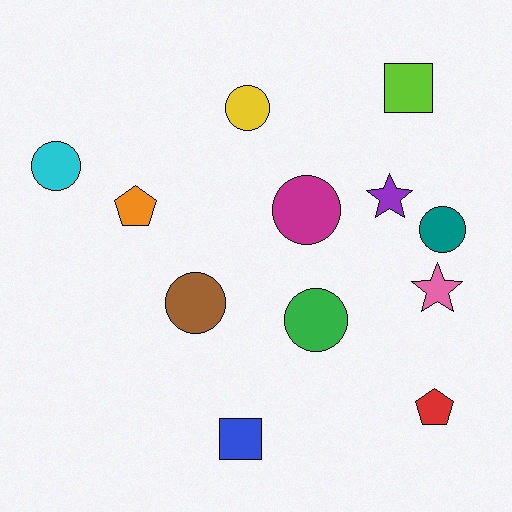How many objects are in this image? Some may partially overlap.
There are 12 objects.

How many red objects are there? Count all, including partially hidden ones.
There is 1 red object.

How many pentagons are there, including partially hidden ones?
There are 2 pentagons.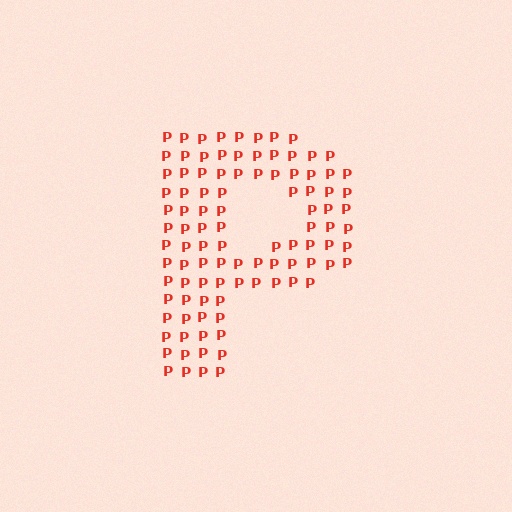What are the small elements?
The small elements are letter P's.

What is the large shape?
The large shape is the letter P.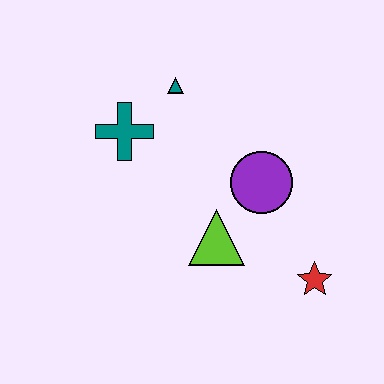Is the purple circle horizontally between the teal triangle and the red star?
Yes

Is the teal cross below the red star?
No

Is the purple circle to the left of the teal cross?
No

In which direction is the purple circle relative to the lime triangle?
The purple circle is above the lime triangle.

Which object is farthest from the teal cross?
The red star is farthest from the teal cross.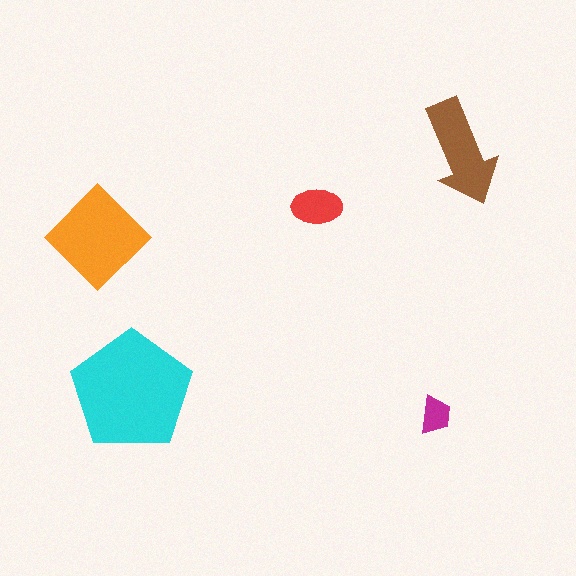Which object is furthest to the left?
The orange diamond is leftmost.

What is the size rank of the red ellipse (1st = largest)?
4th.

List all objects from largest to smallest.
The cyan pentagon, the orange diamond, the brown arrow, the red ellipse, the magenta trapezoid.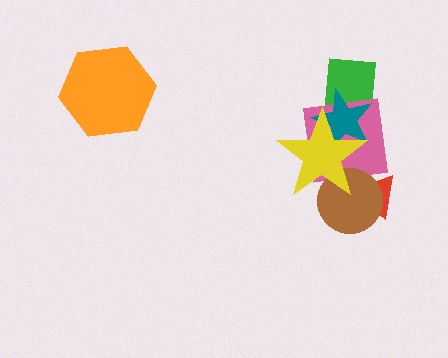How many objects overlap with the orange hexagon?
0 objects overlap with the orange hexagon.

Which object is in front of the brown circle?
The yellow star is in front of the brown circle.